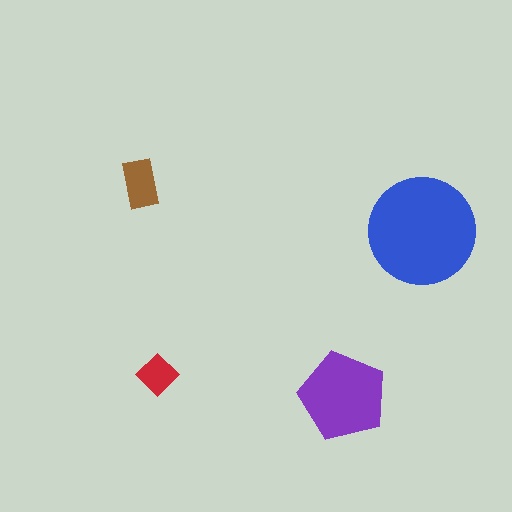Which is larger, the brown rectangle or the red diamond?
The brown rectangle.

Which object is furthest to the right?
The blue circle is rightmost.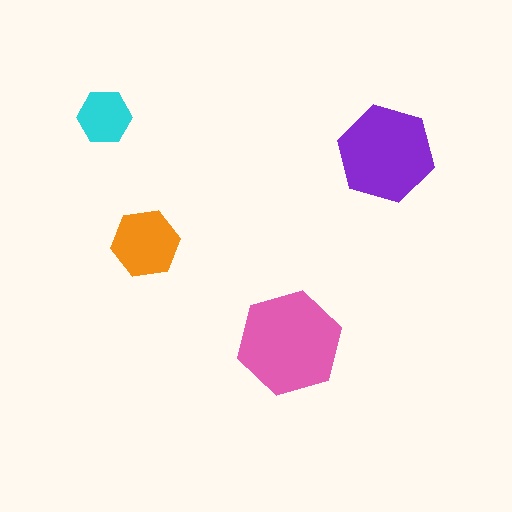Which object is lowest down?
The pink hexagon is bottommost.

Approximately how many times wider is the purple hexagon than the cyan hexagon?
About 2 times wider.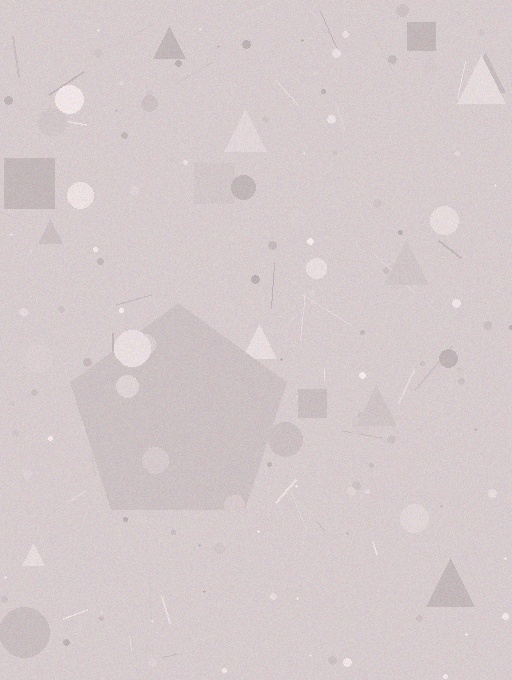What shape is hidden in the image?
A pentagon is hidden in the image.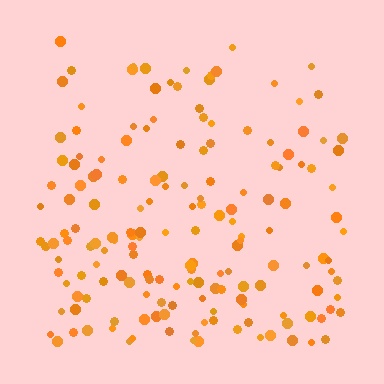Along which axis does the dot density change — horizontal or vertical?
Vertical.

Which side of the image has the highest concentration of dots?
The bottom.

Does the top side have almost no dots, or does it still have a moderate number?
Still a moderate number, just noticeably fewer than the bottom.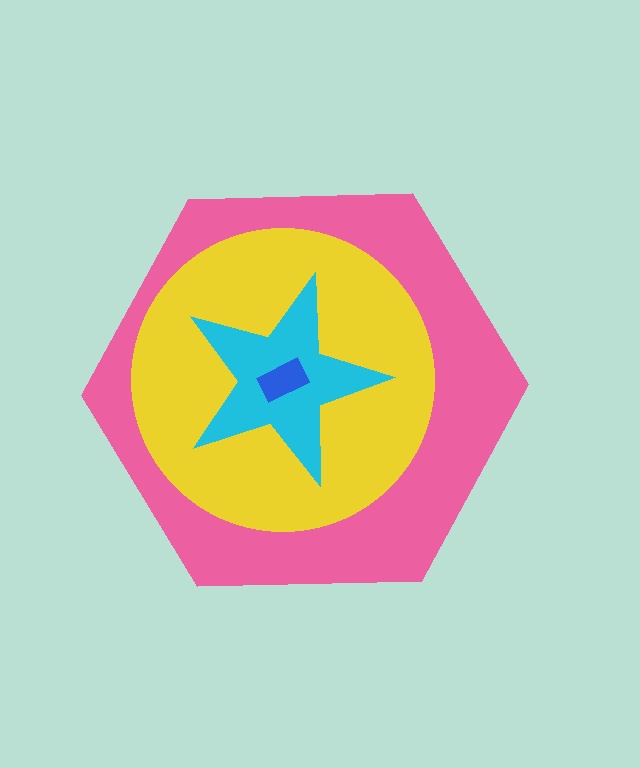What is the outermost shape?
The pink hexagon.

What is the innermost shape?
The blue rectangle.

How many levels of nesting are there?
4.